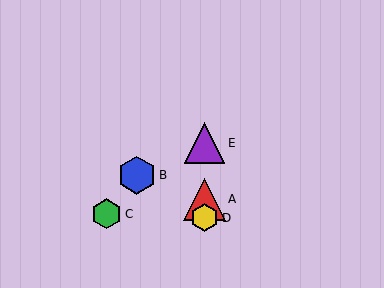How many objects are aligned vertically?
3 objects (A, D, E) are aligned vertically.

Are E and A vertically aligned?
Yes, both are at x≈204.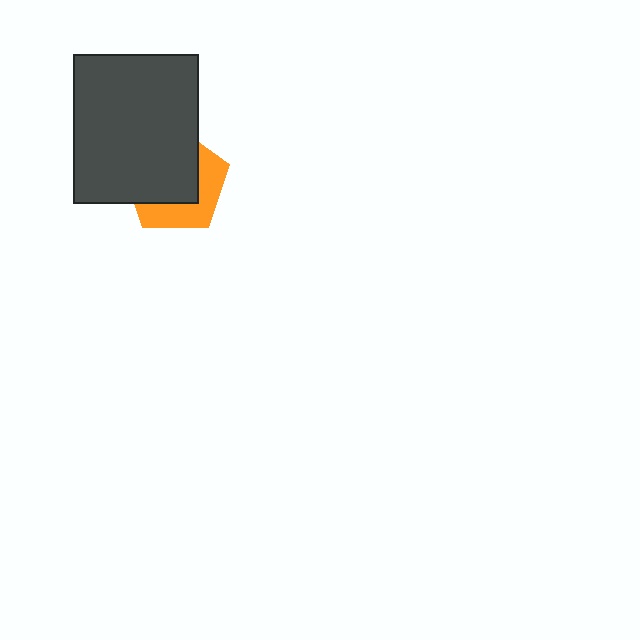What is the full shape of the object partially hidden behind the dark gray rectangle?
The partially hidden object is an orange pentagon.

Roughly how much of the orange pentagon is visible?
A small part of it is visible (roughly 40%).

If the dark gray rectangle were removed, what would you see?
You would see the complete orange pentagon.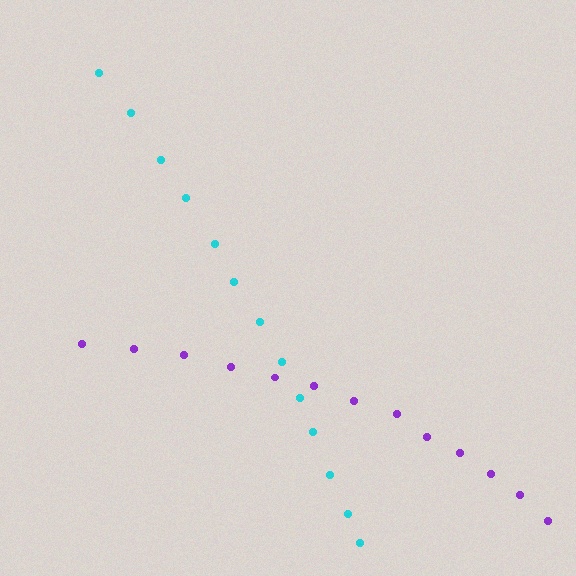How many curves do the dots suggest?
There are 2 distinct paths.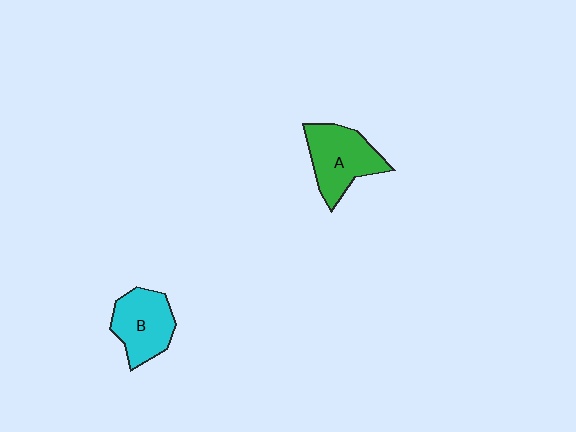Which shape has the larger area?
Shape A (green).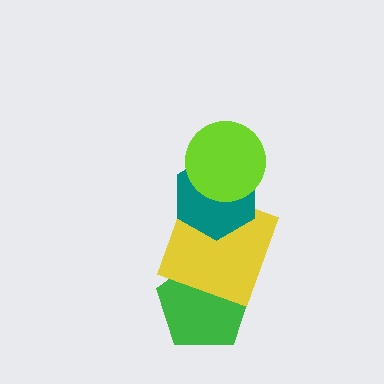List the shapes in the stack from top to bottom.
From top to bottom: the lime circle, the teal hexagon, the yellow square, the green pentagon.